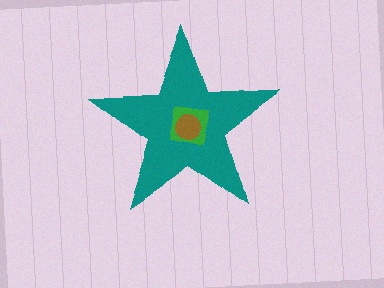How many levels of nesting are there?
3.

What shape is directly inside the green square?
The brown circle.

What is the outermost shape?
The teal star.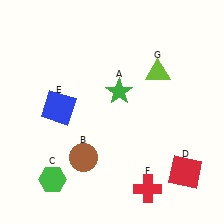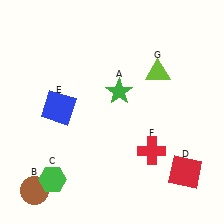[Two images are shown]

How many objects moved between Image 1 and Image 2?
2 objects moved between the two images.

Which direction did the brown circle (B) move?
The brown circle (B) moved left.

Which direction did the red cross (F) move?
The red cross (F) moved up.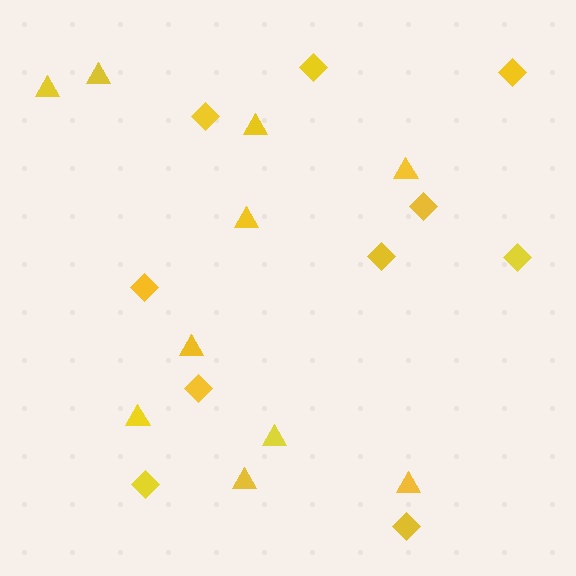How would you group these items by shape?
There are 2 groups: one group of triangles (10) and one group of diamonds (10).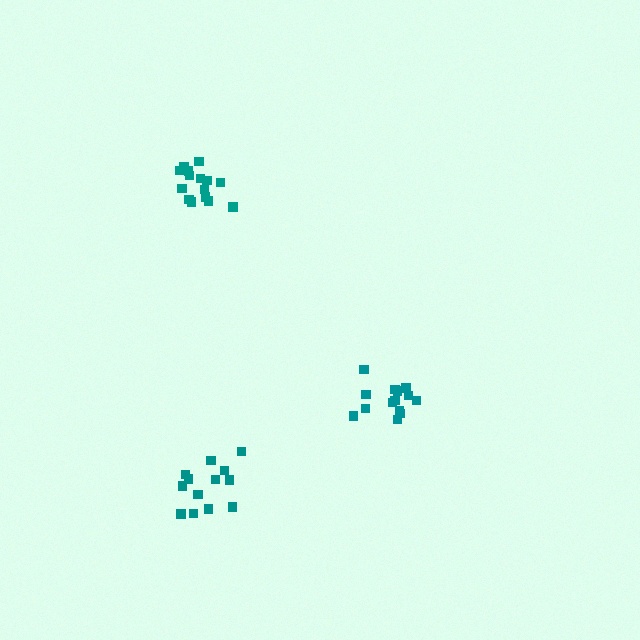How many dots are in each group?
Group 1: 15 dots, Group 2: 13 dots, Group 3: 15 dots (43 total).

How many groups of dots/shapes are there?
There are 3 groups.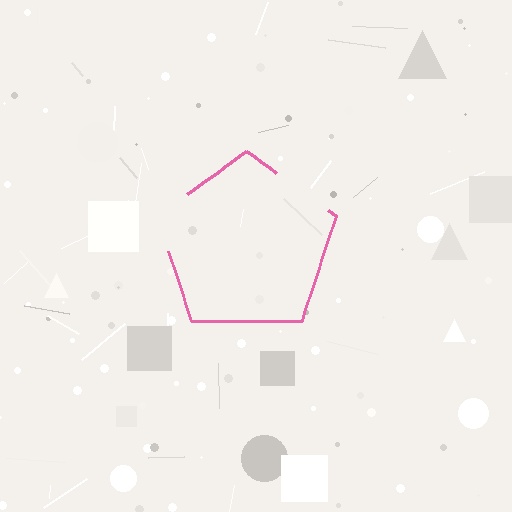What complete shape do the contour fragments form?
The contour fragments form a pentagon.